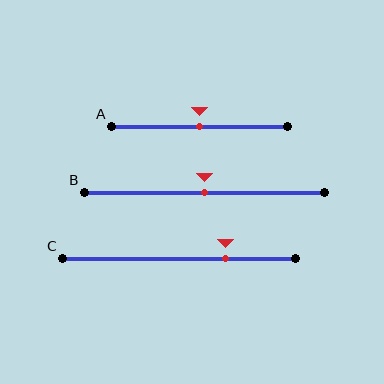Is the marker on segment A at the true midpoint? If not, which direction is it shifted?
Yes, the marker on segment A is at the true midpoint.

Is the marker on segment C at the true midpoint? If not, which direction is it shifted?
No, the marker on segment C is shifted to the right by about 20% of the segment length.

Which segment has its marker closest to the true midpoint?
Segment A has its marker closest to the true midpoint.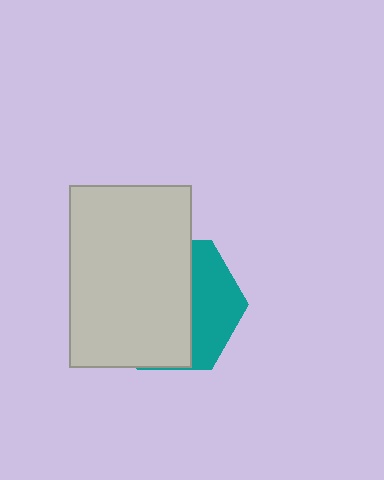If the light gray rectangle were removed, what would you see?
You would see the complete teal hexagon.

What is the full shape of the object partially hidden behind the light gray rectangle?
The partially hidden object is a teal hexagon.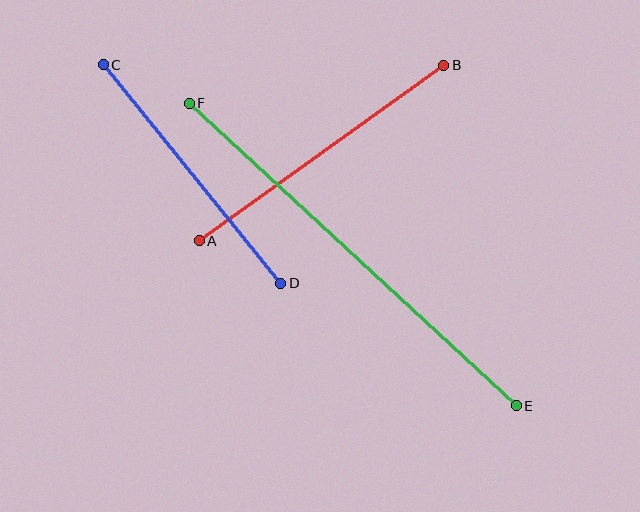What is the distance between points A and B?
The distance is approximately 301 pixels.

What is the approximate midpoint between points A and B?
The midpoint is at approximately (322, 153) pixels.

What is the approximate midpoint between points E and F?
The midpoint is at approximately (353, 255) pixels.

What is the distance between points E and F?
The distance is approximately 446 pixels.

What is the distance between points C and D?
The distance is approximately 281 pixels.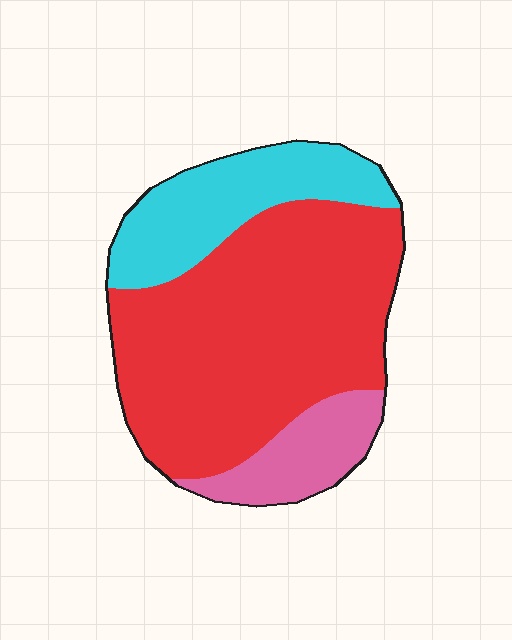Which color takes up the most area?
Red, at roughly 65%.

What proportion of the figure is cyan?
Cyan takes up about one quarter (1/4) of the figure.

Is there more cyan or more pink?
Cyan.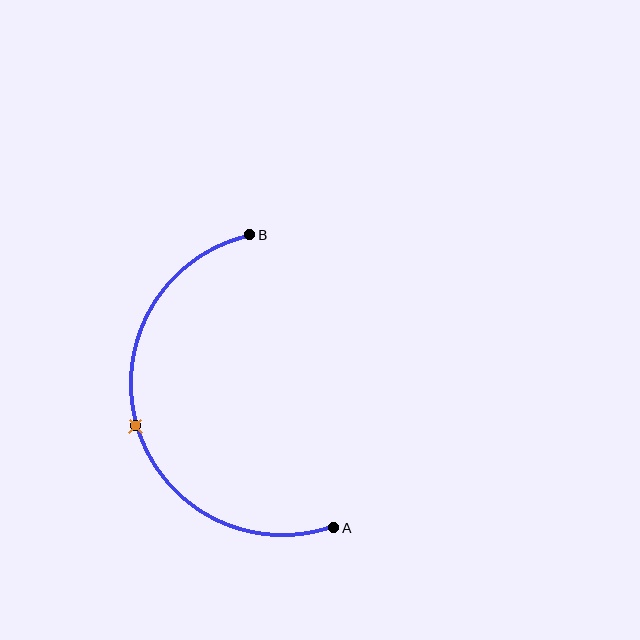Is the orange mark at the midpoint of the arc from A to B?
Yes. The orange mark lies on the arc at equal arc-length from both A and B — it is the arc midpoint.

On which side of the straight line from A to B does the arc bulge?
The arc bulges to the left of the straight line connecting A and B.